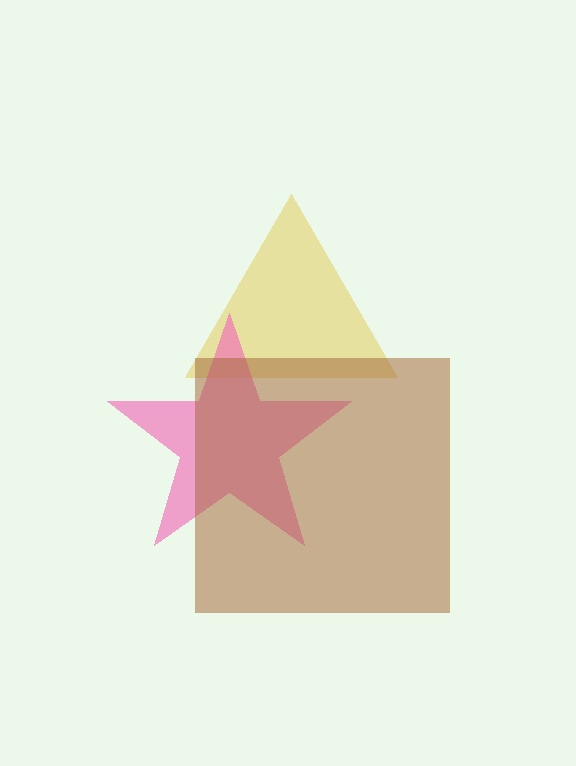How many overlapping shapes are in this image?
There are 3 overlapping shapes in the image.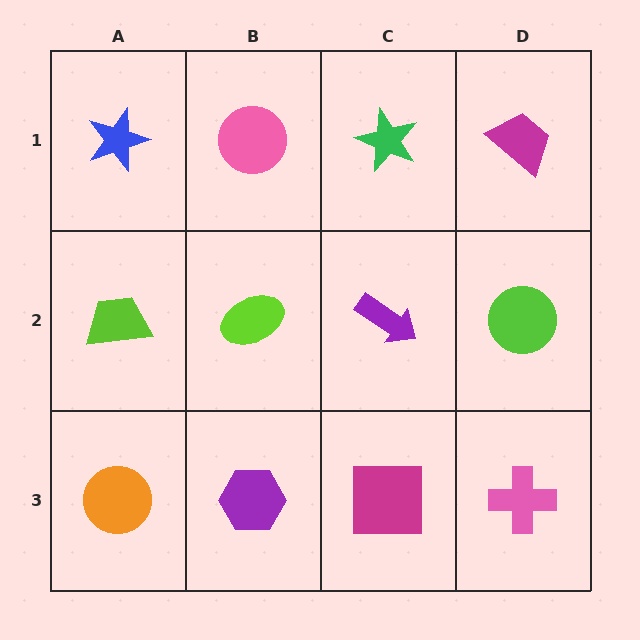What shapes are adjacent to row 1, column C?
A purple arrow (row 2, column C), a pink circle (row 1, column B), a magenta trapezoid (row 1, column D).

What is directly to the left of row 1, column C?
A pink circle.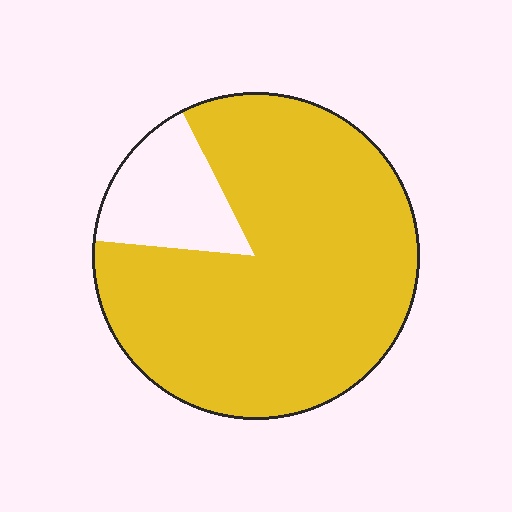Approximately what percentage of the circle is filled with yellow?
Approximately 85%.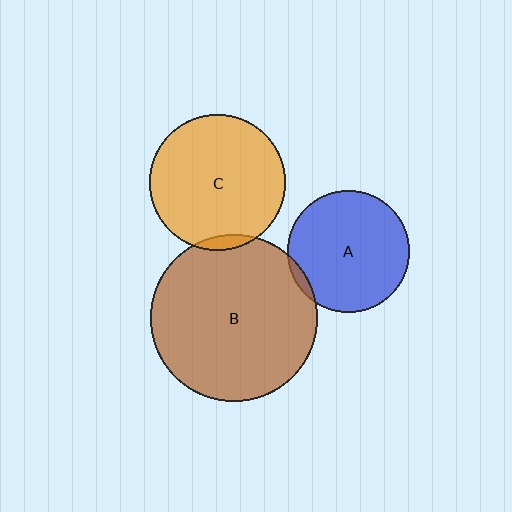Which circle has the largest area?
Circle B (brown).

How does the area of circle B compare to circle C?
Approximately 1.5 times.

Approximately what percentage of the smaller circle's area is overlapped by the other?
Approximately 5%.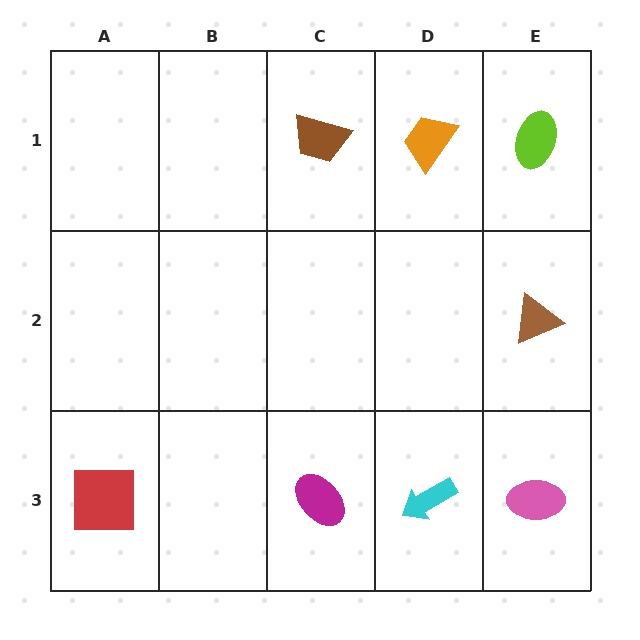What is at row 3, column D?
A cyan arrow.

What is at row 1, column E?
A lime ellipse.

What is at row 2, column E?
A brown triangle.